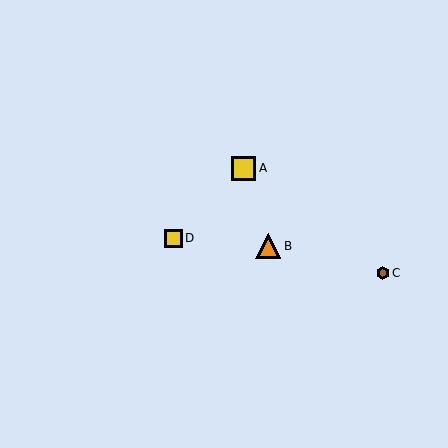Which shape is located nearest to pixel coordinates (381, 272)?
The brown hexagon (labeled C) at (383, 273) is nearest to that location.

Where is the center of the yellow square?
The center of the yellow square is at (173, 238).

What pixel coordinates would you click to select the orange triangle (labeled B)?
Click at (268, 246) to select the orange triangle B.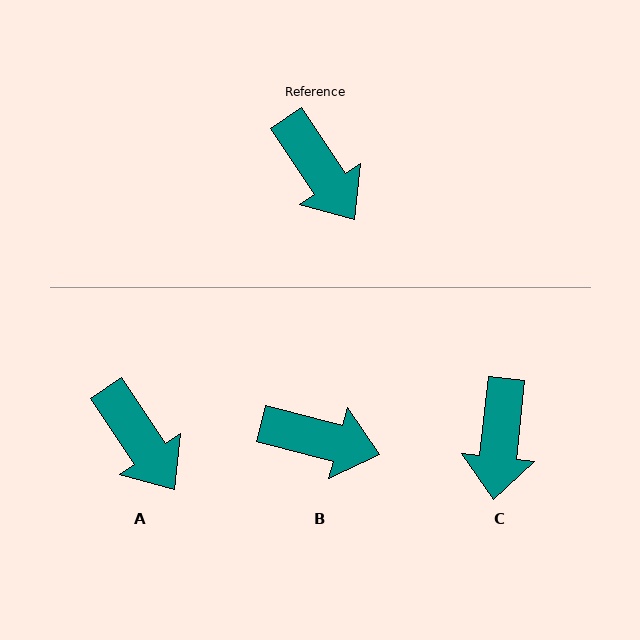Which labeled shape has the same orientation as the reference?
A.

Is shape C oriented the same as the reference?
No, it is off by about 40 degrees.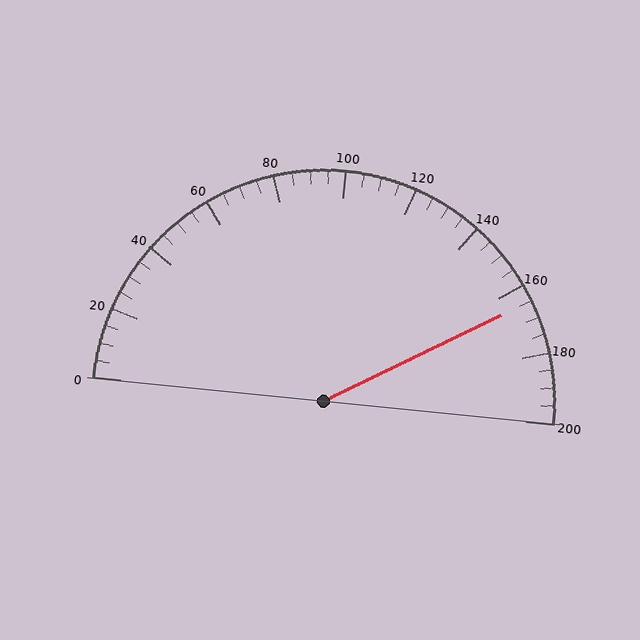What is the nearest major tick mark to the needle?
The nearest major tick mark is 160.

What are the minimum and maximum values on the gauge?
The gauge ranges from 0 to 200.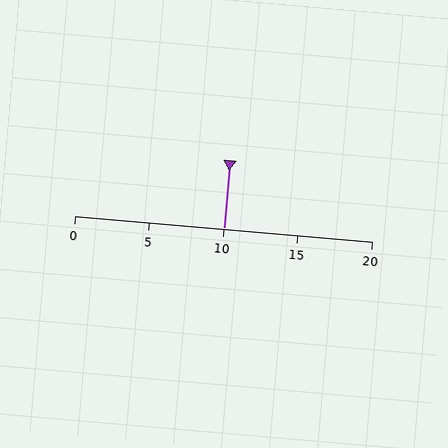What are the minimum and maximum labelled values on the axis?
The axis runs from 0 to 20.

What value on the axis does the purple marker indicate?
The marker indicates approximately 10.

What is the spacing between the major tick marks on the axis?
The major ticks are spaced 5 apart.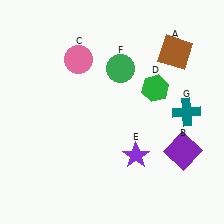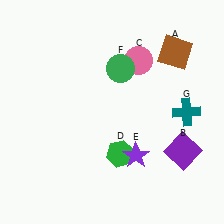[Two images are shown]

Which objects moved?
The objects that moved are: the pink circle (C), the green hexagon (D).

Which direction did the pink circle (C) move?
The pink circle (C) moved right.